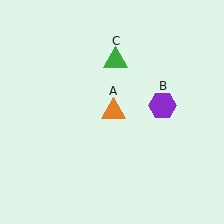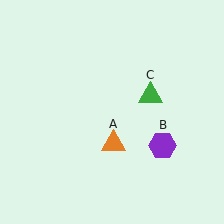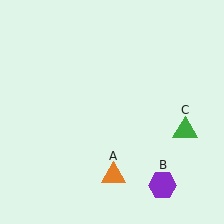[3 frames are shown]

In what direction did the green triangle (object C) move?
The green triangle (object C) moved down and to the right.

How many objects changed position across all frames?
3 objects changed position: orange triangle (object A), purple hexagon (object B), green triangle (object C).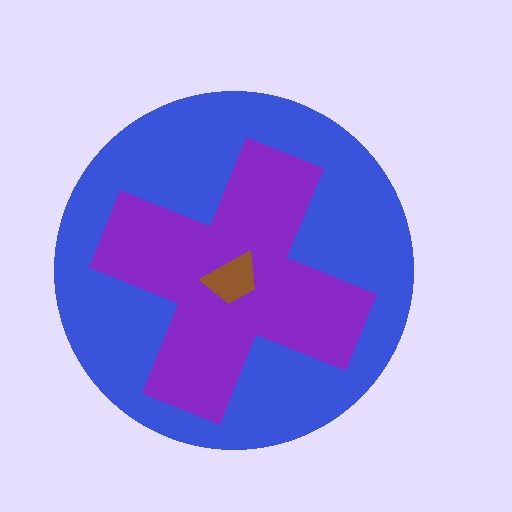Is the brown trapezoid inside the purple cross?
Yes.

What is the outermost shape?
The blue circle.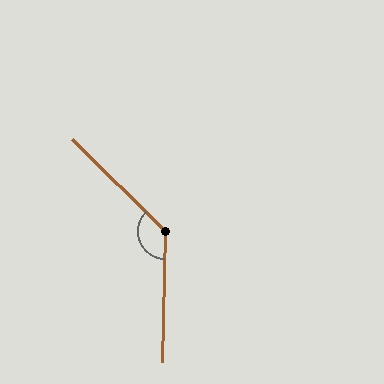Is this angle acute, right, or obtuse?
It is obtuse.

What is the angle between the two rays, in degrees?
Approximately 133 degrees.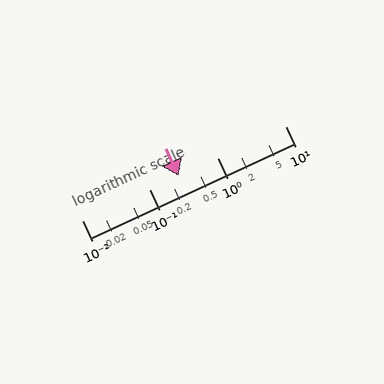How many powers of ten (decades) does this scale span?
The scale spans 3 decades, from 0.01 to 10.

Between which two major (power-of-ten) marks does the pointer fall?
The pointer is between 0.1 and 1.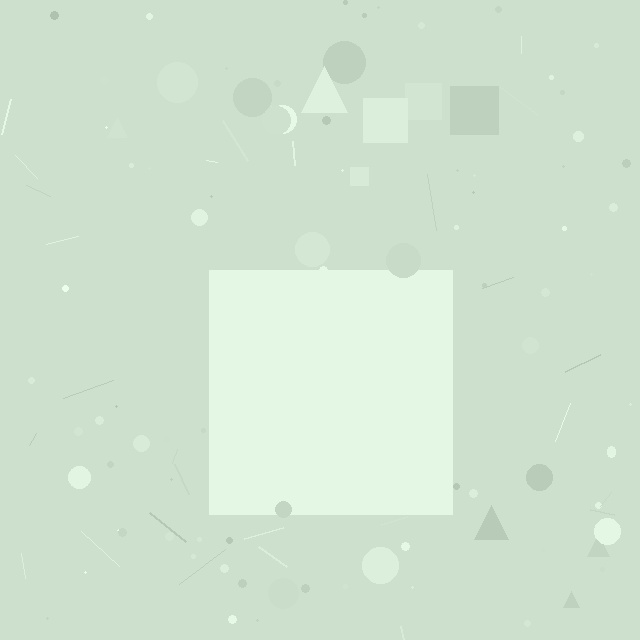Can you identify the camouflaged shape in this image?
The camouflaged shape is a square.